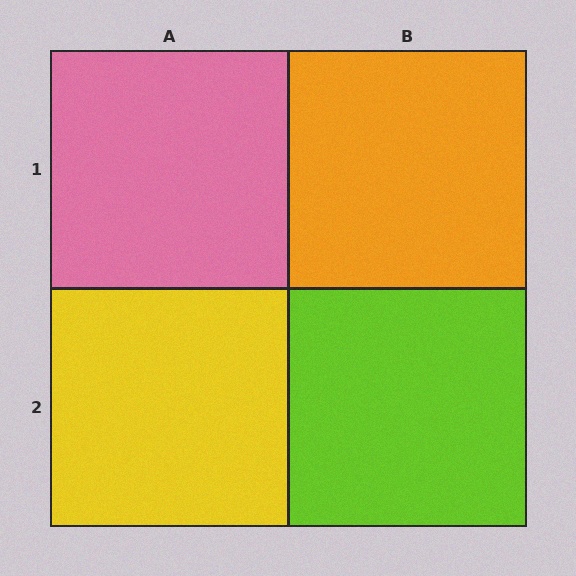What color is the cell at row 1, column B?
Orange.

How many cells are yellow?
1 cell is yellow.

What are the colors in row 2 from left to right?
Yellow, lime.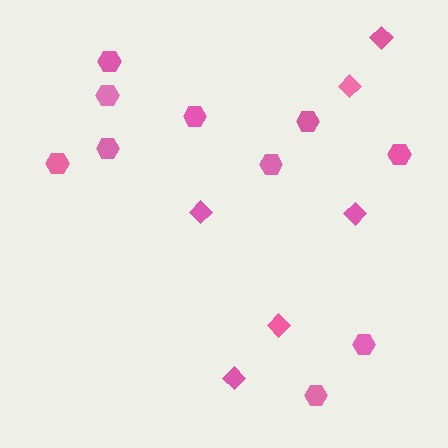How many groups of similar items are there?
There are 2 groups: one group of hexagons (10) and one group of diamonds (6).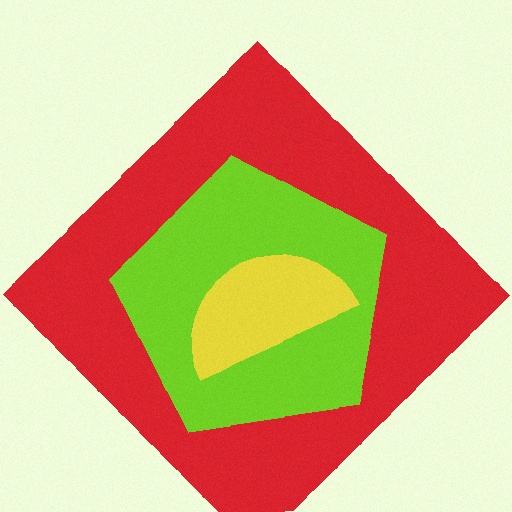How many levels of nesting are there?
3.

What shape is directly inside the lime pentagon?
The yellow semicircle.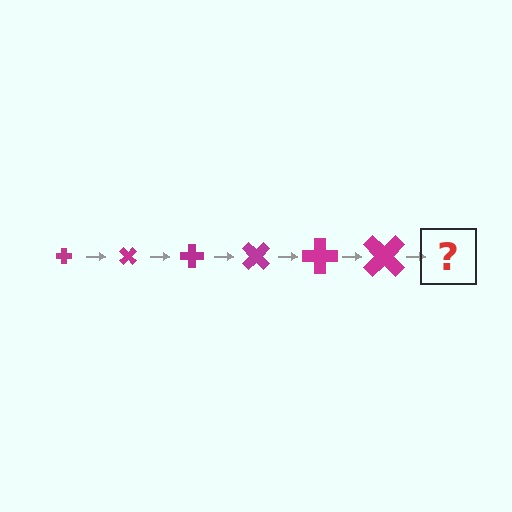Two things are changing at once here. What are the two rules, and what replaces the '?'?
The two rules are that the cross grows larger each step and it rotates 45 degrees each step. The '?' should be a cross, larger than the previous one and rotated 270 degrees from the start.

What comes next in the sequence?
The next element should be a cross, larger than the previous one and rotated 270 degrees from the start.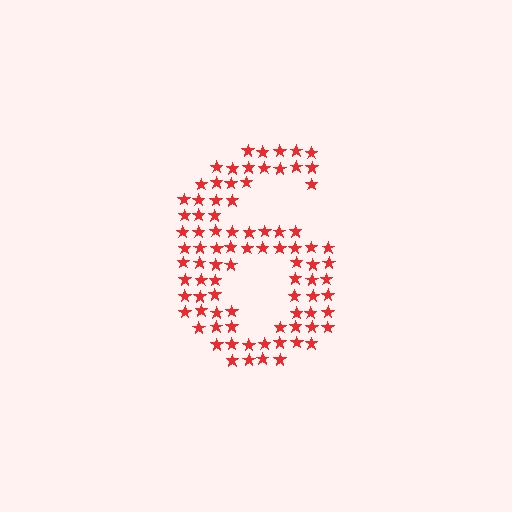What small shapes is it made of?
It is made of small stars.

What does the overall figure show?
The overall figure shows the digit 6.